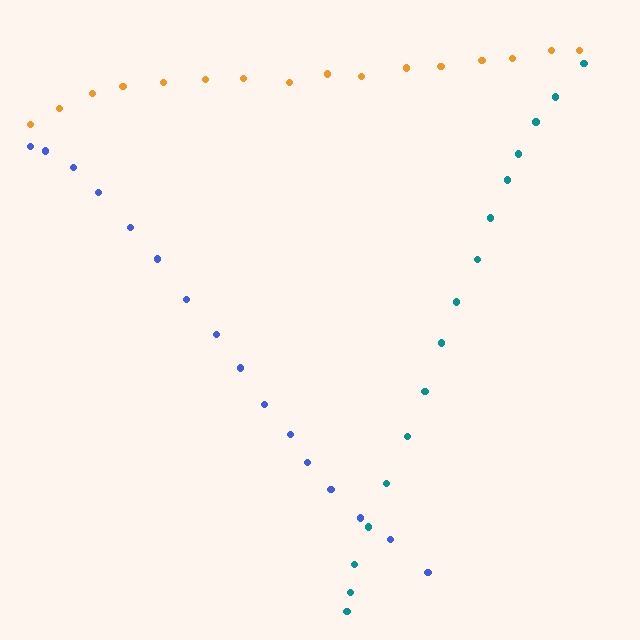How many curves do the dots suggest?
There are 3 distinct paths.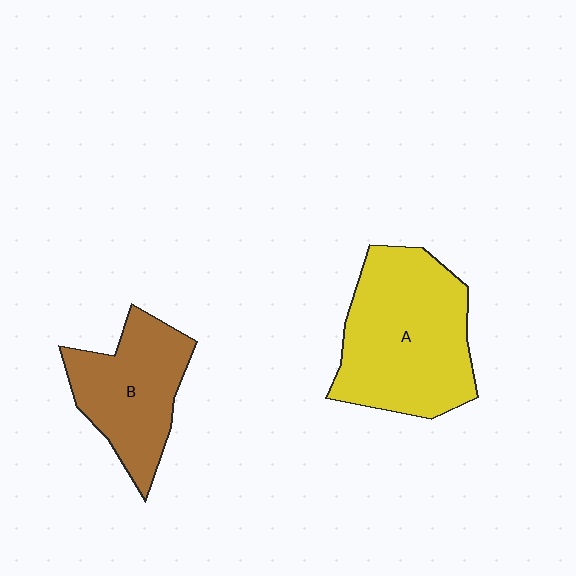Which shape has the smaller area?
Shape B (brown).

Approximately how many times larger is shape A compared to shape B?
Approximately 1.5 times.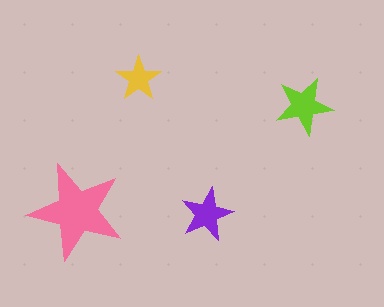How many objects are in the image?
There are 4 objects in the image.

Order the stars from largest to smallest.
the pink one, the lime one, the purple one, the yellow one.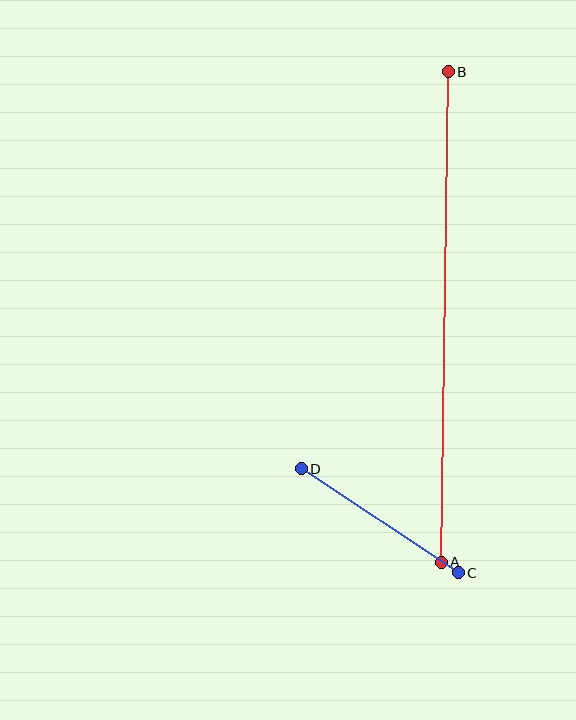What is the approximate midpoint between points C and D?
The midpoint is at approximately (380, 521) pixels.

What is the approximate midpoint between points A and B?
The midpoint is at approximately (445, 317) pixels.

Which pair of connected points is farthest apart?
Points A and B are farthest apart.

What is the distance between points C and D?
The distance is approximately 188 pixels.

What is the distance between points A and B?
The distance is approximately 491 pixels.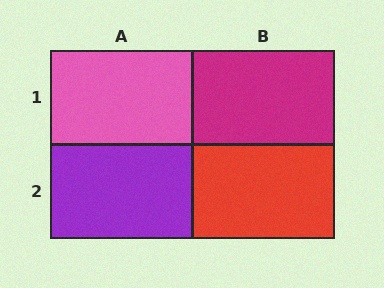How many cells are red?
1 cell is red.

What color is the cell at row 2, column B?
Red.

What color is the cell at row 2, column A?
Purple.